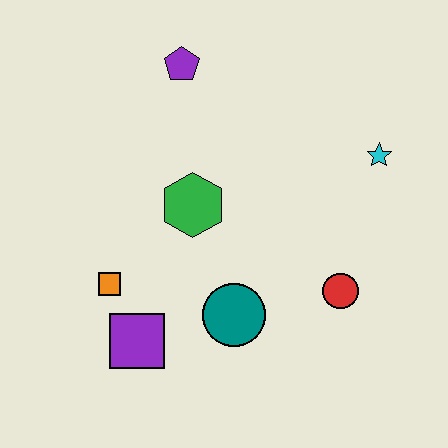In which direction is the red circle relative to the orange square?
The red circle is to the right of the orange square.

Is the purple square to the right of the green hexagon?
No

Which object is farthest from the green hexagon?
The cyan star is farthest from the green hexagon.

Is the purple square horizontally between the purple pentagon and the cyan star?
No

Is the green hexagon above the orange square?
Yes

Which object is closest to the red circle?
The teal circle is closest to the red circle.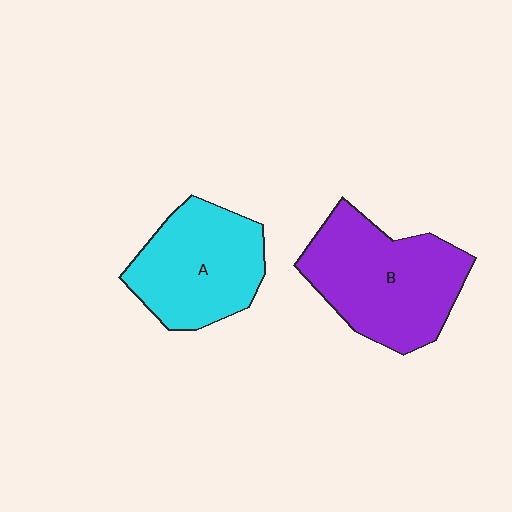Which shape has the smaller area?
Shape A (cyan).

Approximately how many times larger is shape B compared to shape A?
Approximately 1.2 times.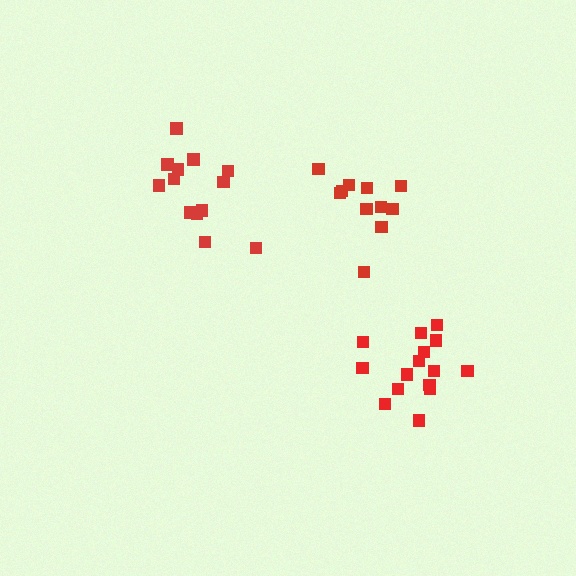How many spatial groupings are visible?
There are 3 spatial groupings.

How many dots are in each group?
Group 1: 13 dots, Group 2: 11 dots, Group 3: 15 dots (39 total).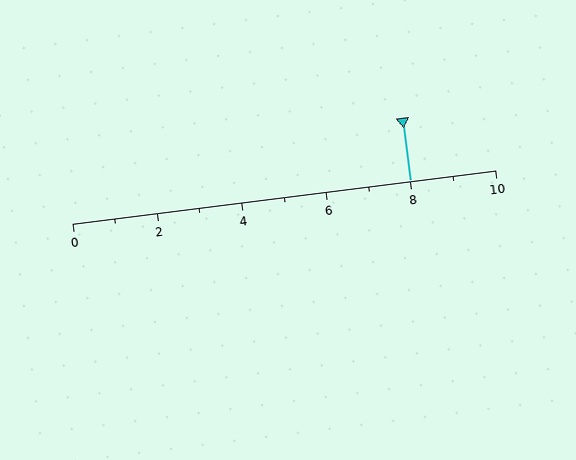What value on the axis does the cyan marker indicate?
The marker indicates approximately 8.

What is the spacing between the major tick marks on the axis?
The major ticks are spaced 2 apart.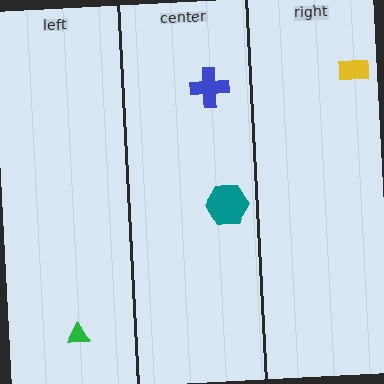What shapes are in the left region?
The green triangle.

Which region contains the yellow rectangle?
The right region.